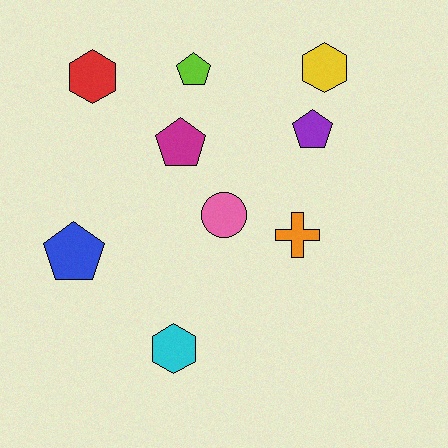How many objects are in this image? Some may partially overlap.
There are 9 objects.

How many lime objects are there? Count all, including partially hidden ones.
There is 1 lime object.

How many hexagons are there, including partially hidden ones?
There are 3 hexagons.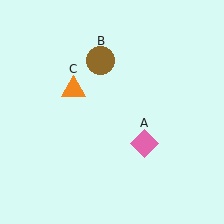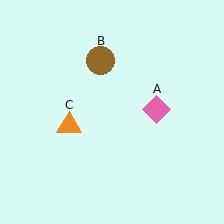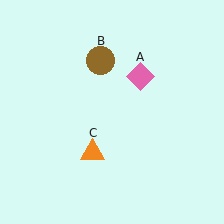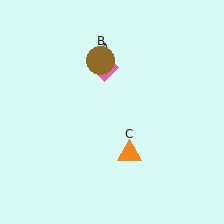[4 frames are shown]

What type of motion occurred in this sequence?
The pink diamond (object A), orange triangle (object C) rotated counterclockwise around the center of the scene.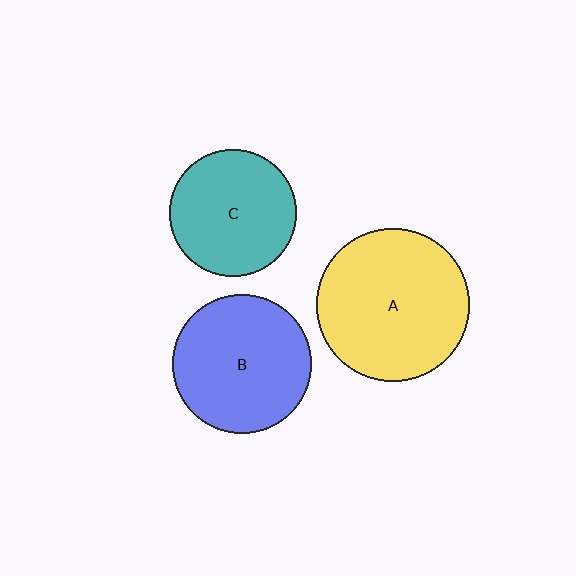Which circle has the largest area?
Circle A (yellow).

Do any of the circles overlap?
No, none of the circles overlap.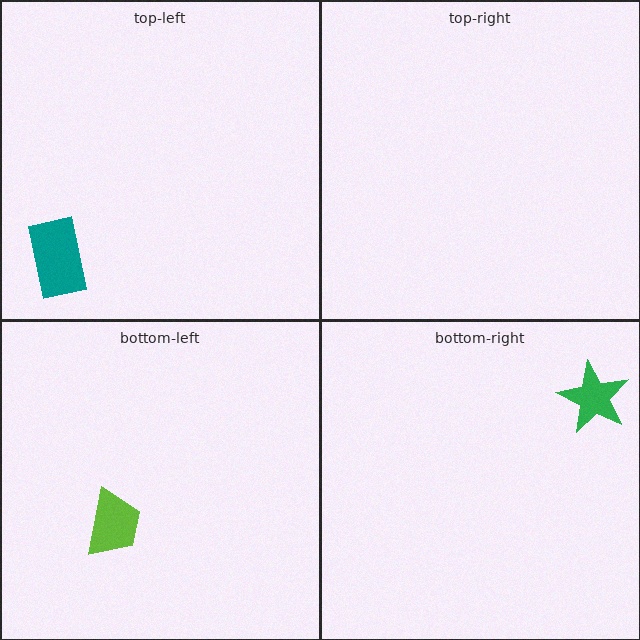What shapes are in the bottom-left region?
The lime trapezoid.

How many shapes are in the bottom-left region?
1.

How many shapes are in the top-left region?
1.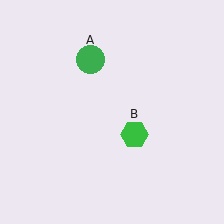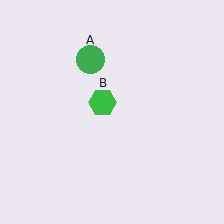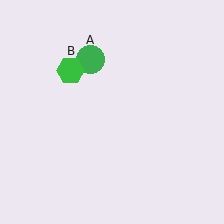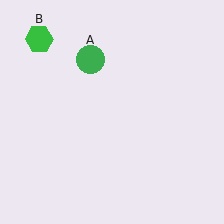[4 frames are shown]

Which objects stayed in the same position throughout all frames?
Green circle (object A) remained stationary.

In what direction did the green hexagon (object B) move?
The green hexagon (object B) moved up and to the left.